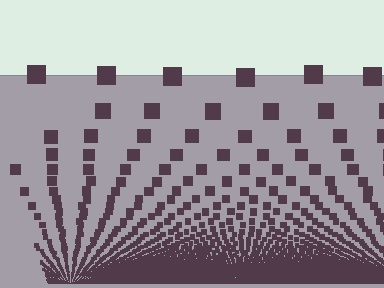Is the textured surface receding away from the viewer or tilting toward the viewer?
The surface appears to tilt toward the viewer. Texture elements get larger and sparser toward the top.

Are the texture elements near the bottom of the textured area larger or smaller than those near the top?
Smaller. The gradient is inverted — elements near the bottom are smaller and denser.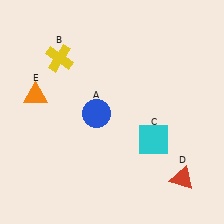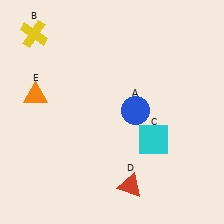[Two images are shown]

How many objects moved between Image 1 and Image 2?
3 objects moved between the two images.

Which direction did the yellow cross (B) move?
The yellow cross (B) moved left.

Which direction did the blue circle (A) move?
The blue circle (A) moved right.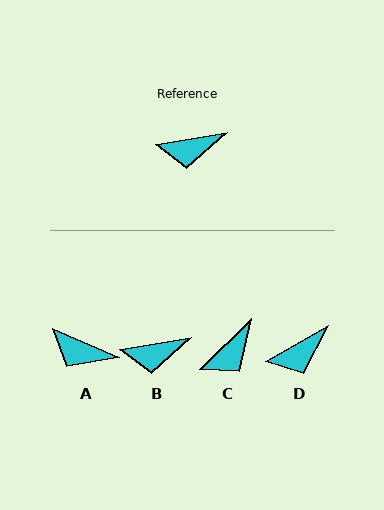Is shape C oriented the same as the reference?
No, it is off by about 35 degrees.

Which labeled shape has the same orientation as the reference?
B.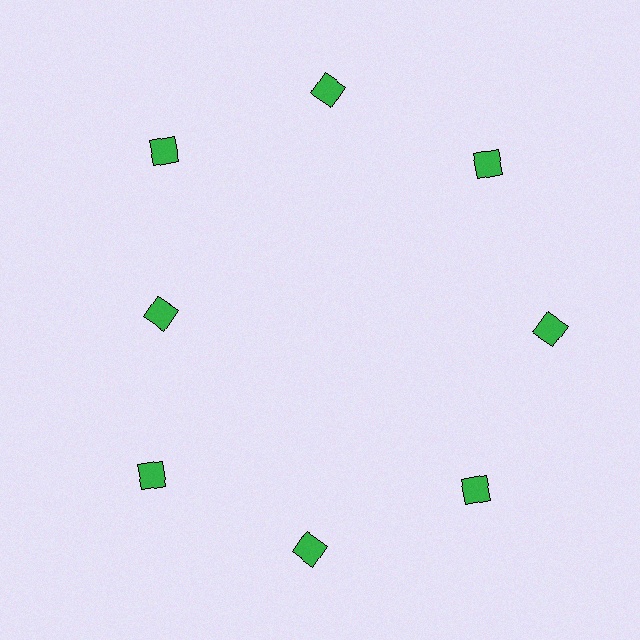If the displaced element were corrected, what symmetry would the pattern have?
It would have 8-fold rotational symmetry — the pattern would map onto itself every 45 degrees.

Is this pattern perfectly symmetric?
No. The 8 green diamonds are arranged in a ring, but one element near the 9 o'clock position is pulled inward toward the center, breaking the 8-fold rotational symmetry.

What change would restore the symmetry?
The symmetry would be restored by moving it outward, back onto the ring so that all 8 diamonds sit at equal angles and equal distance from the center.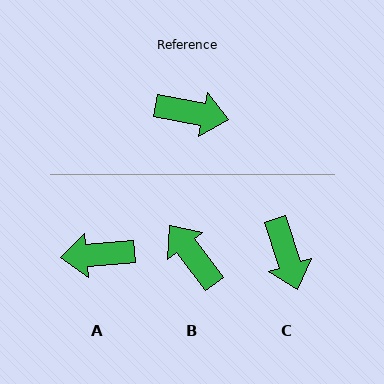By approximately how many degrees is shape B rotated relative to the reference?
Approximately 138 degrees counter-clockwise.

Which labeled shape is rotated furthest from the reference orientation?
A, about 164 degrees away.